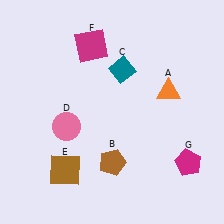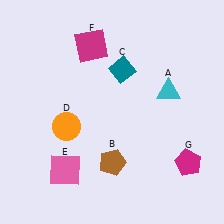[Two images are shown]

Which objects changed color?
A changed from orange to cyan. D changed from pink to orange. E changed from brown to pink.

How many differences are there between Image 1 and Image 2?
There are 3 differences between the two images.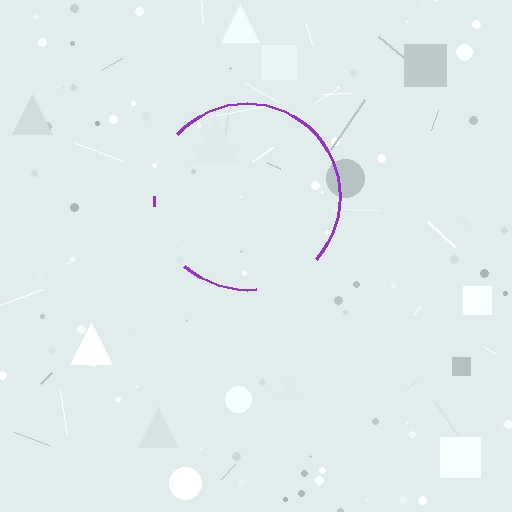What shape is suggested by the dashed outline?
The dashed outline suggests a circle.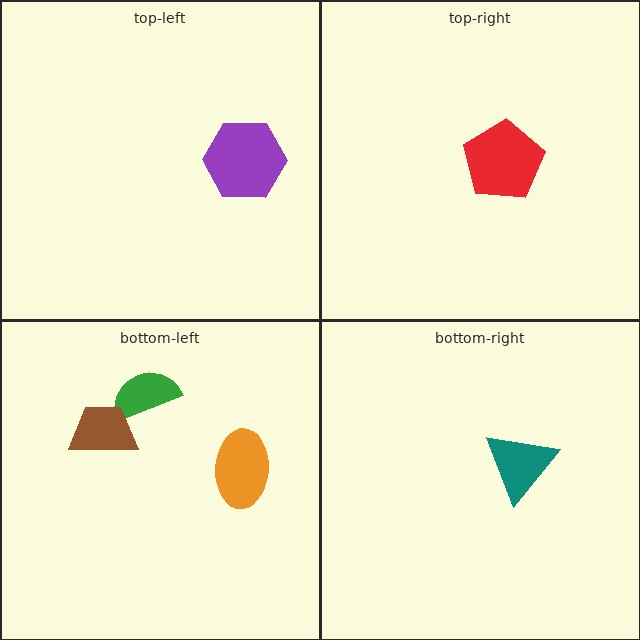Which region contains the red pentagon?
The top-right region.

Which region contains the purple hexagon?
The top-left region.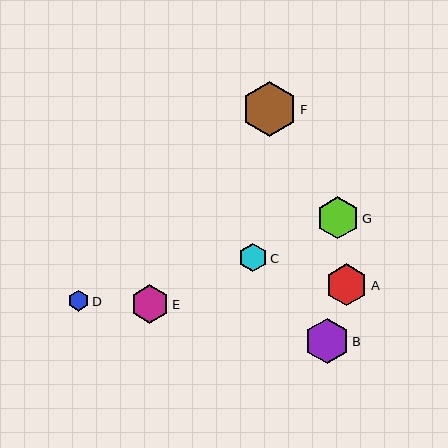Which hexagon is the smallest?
Hexagon D is the smallest with a size of approximately 21 pixels.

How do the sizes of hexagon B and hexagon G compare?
Hexagon B and hexagon G are approximately the same size.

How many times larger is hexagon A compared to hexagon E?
Hexagon A is approximately 1.1 times the size of hexagon E.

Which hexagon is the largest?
Hexagon F is the largest with a size of approximately 55 pixels.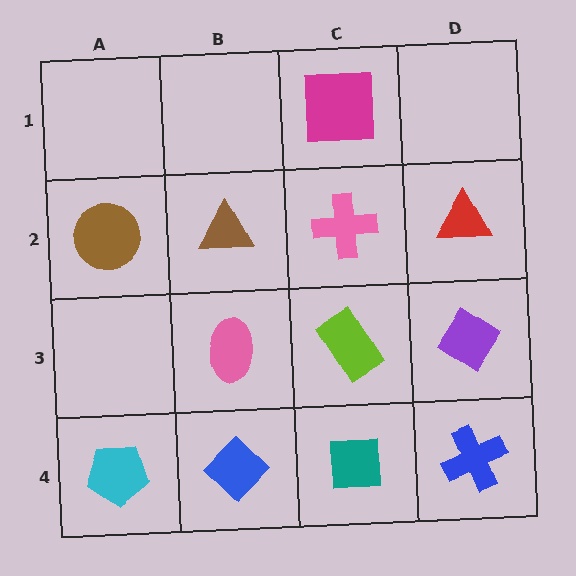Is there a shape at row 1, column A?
No, that cell is empty.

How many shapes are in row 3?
3 shapes.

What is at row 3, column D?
A purple diamond.